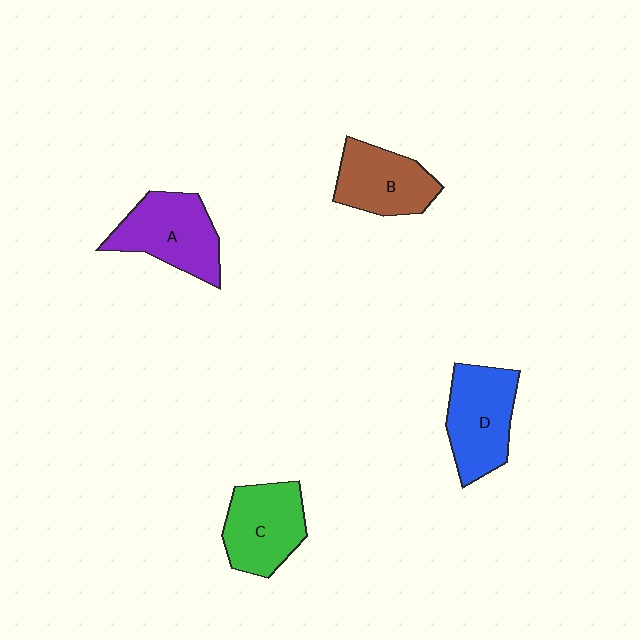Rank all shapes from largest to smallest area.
From largest to smallest: A (purple), D (blue), C (green), B (brown).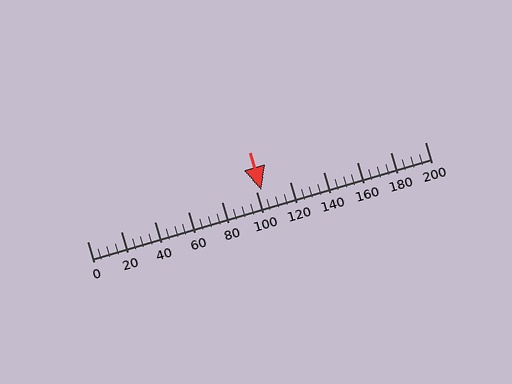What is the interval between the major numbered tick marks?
The major tick marks are spaced 20 units apart.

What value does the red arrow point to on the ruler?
The red arrow points to approximately 103.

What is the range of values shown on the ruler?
The ruler shows values from 0 to 200.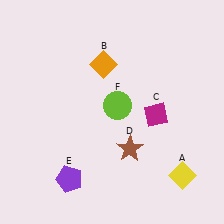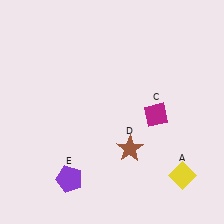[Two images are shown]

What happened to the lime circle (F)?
The lime circle (F) was removed in Image 2. It was in the top-right area of Image 1.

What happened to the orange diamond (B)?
The orange diamond (B) was removed in Image 2. It was in the top-left area of Image 1.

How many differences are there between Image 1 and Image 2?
There are 2 differences between the two images.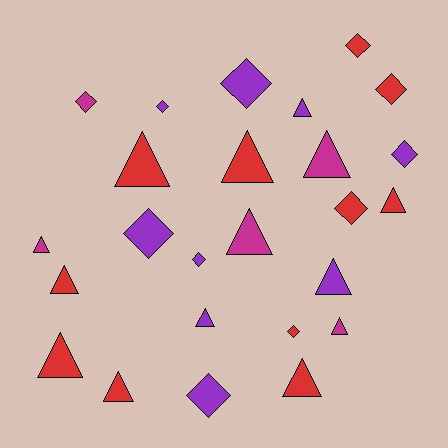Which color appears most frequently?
Red, with 11 objects.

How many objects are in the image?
There are 25 objects.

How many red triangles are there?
There are 7 red triangles.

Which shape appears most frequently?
Triangle, with 14 objects.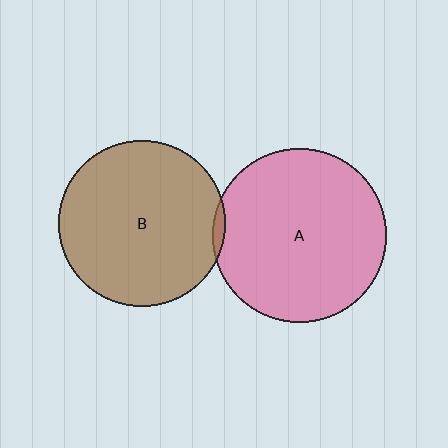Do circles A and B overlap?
Yes.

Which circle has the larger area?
Circle A (pink).